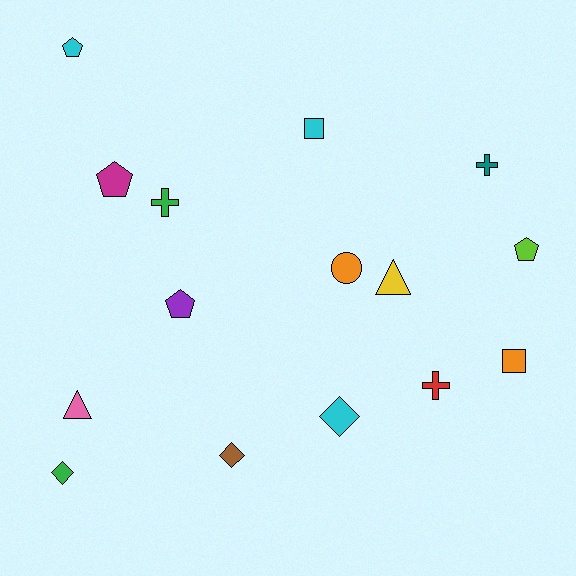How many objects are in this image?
There are 15 objects.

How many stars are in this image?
There are no stars.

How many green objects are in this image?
There are 2 green objects.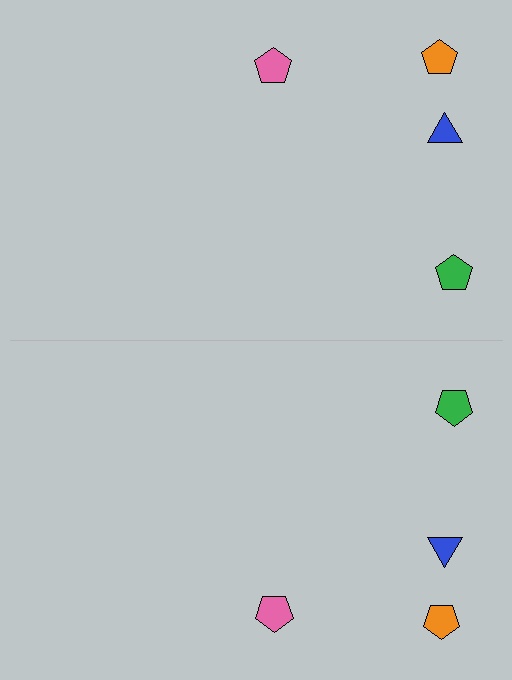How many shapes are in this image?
There are 8 shapes in this image.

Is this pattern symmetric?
Yes, this pattern has bilateral (reflection) symmetry.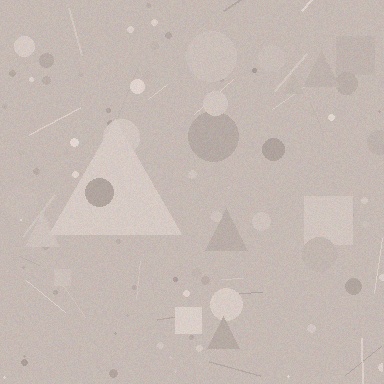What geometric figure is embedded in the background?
A triangle is embedded in the background.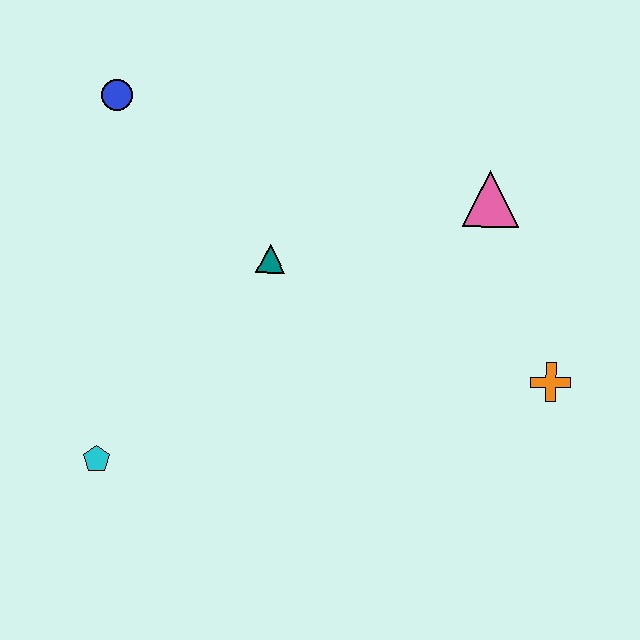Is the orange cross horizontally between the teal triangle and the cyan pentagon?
No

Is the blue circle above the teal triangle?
Yes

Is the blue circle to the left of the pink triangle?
Yes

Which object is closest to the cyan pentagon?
The teal triangle is closest to the cyan pentagon.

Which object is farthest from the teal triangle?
The orange cross is farthest from the teal triangle.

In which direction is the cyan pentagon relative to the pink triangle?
The cyan pentagon is to the left of the pink triangle.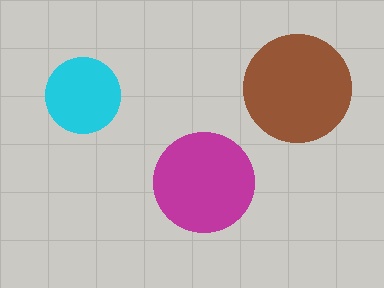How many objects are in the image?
There are 3 objects in the image.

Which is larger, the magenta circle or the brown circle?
The brown one.